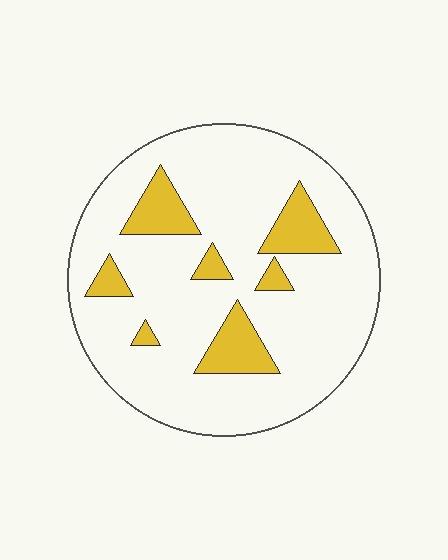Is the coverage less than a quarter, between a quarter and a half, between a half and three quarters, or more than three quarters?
Less than a quarter.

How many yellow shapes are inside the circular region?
7.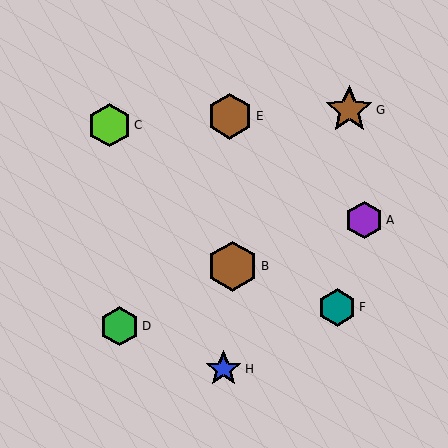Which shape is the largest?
The brown hexagon (labeled B) is the largest.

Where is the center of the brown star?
The center of the brown star is at (349, 110).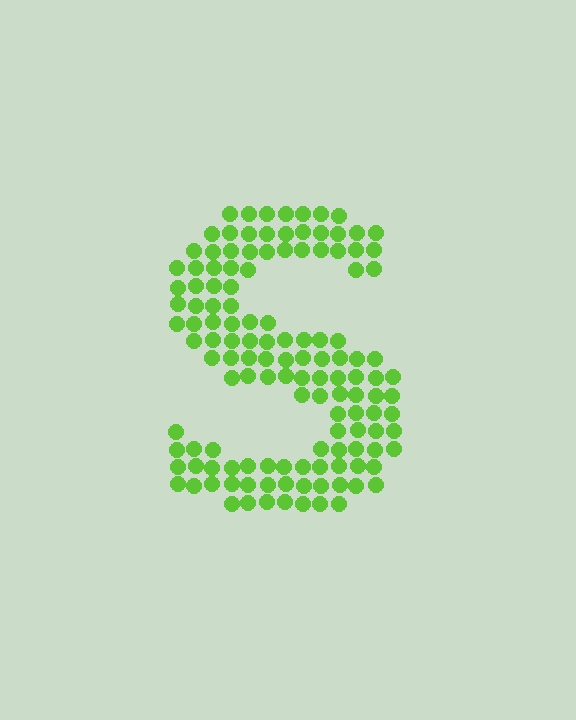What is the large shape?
The large shape is the letter S.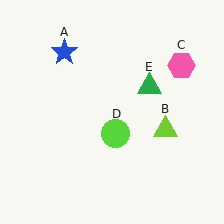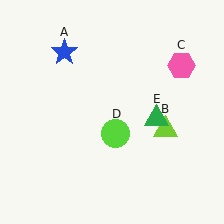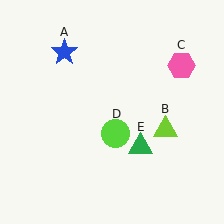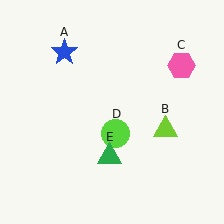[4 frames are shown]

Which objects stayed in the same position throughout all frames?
Blue star (object A) and lime triangle (object B) and pink hexagon (object C) and lime circle (object D) remained stationary.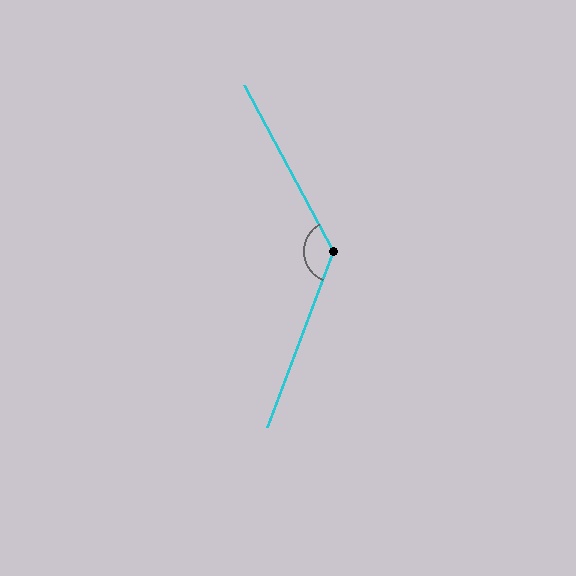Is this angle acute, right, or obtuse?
It is obtuse.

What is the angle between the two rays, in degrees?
Approximately 131 degrees.